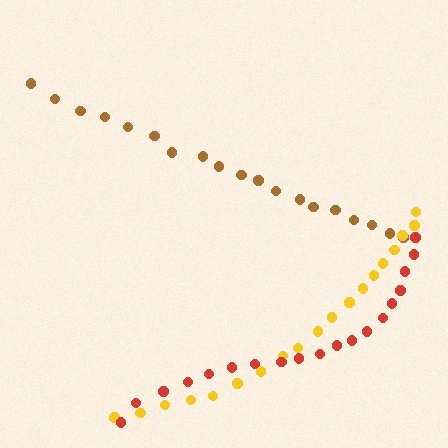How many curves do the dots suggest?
There are 3 distinct paths.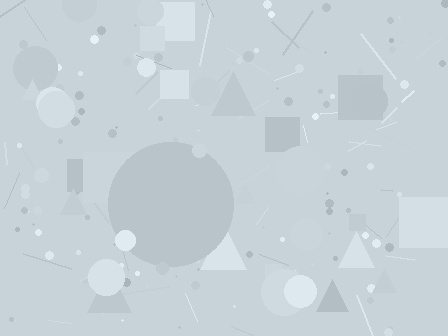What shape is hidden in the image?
A circle is hidden in the image.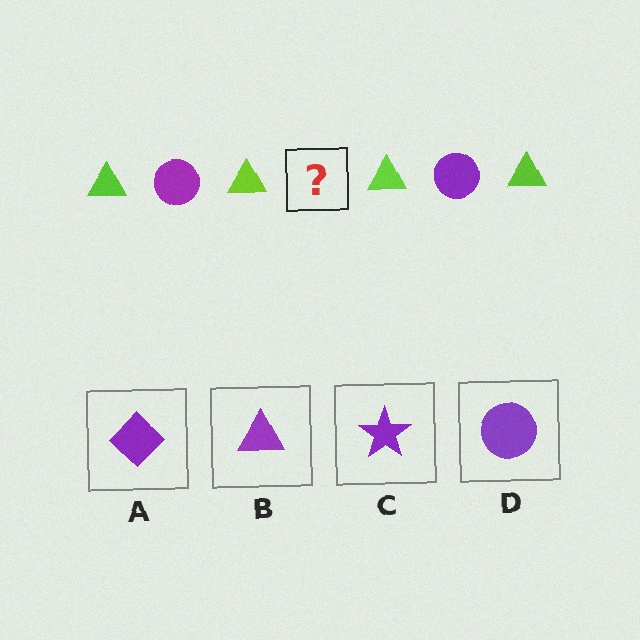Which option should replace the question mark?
Option D.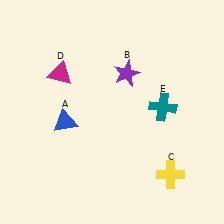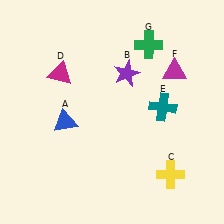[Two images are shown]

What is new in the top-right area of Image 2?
A magenta triangle (F) was added in the top-right area of Image 2.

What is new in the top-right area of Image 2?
A green cross (G) was added in the top-right area of Image 2.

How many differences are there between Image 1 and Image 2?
There are 2 differences between the two images.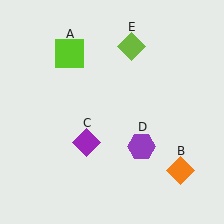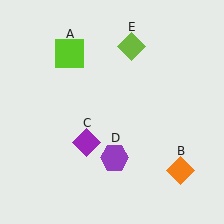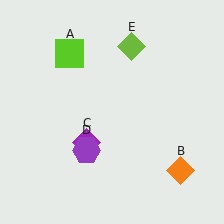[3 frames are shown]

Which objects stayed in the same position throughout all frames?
Lime square (object A) and orange diamond (object B) and purple diamond (object C) and lime diamond (object E) remained stationary.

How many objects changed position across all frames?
1 object changed position: purple hexagon (object D).